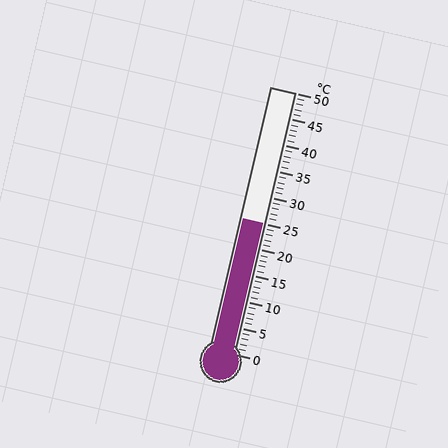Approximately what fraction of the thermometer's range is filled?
The thermometer is filled to approximately 50% of its range.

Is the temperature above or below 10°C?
The temperature is above 10°C.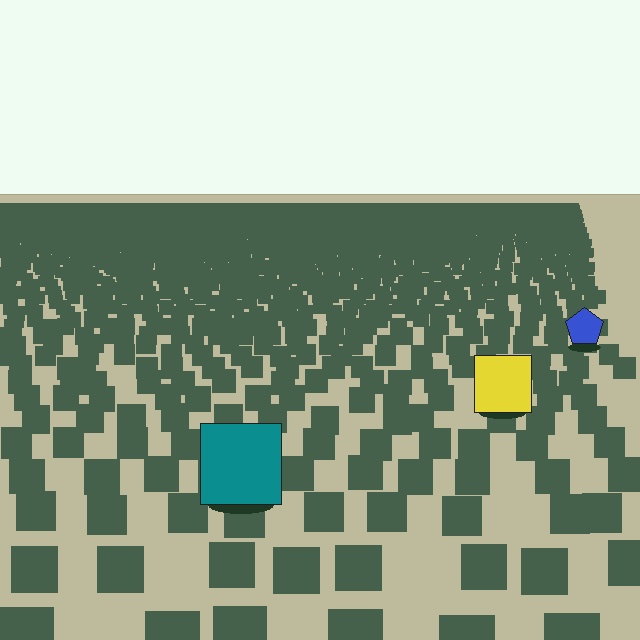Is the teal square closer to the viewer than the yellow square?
Yes. The teal square is closer — you can tell from the texture gradient: the ground texture is coarser near it.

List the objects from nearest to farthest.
From nearest to farthest: the teal square, the yellow square, the blue pentagon.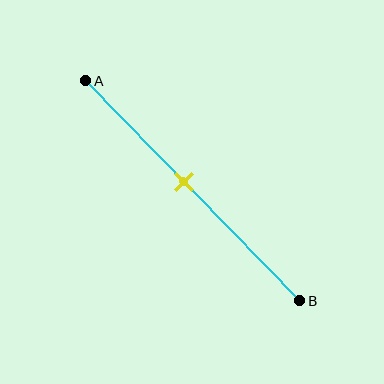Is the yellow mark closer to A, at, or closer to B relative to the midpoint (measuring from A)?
The yellow mark is closer to point A than the midpoint of segment AB.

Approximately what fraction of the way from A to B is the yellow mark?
The yellow mark is approximately 45% of the way from A to B.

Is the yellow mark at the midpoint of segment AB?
No, the mark is at about 45% from A, not at the 50% midpoint.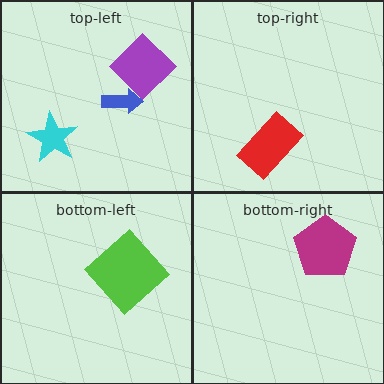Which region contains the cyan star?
The top-left region.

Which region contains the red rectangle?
The top-right region.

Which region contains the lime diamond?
The bottom-left region.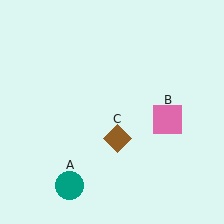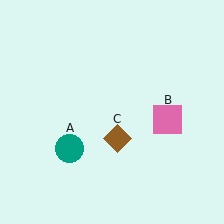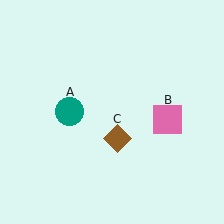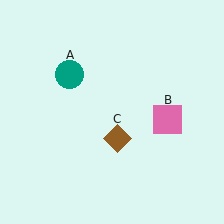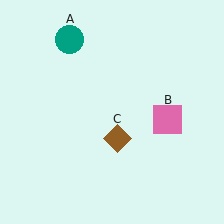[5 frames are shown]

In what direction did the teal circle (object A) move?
The teal circle (object A) moved up.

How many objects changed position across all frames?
1 object changed position: teal circle (object A).